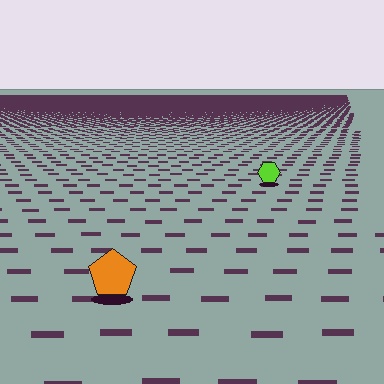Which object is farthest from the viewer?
The lime hexagon is farthest from the viewer. It appears smaller and the ground texture around it is denser.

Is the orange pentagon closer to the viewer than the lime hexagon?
Yes. The orange pentagon is closer — you can tell from the texture gradient: the ground texture is coarser near it.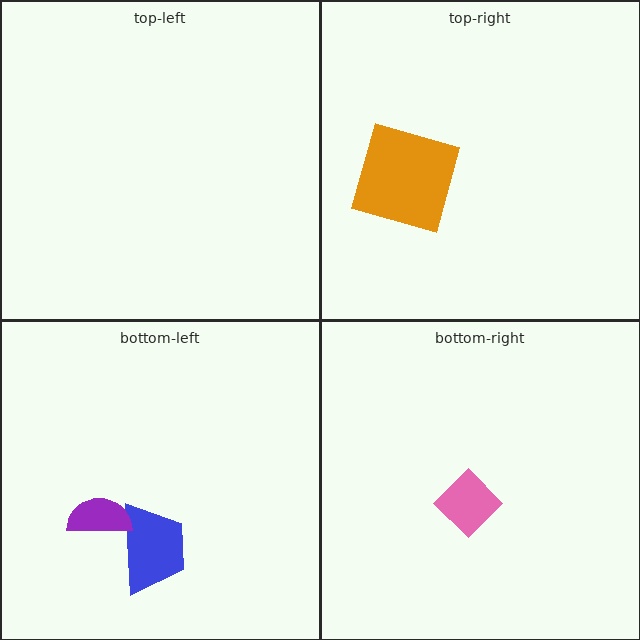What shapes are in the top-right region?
The orange square.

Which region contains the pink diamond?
The bottom-right region.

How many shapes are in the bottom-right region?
1.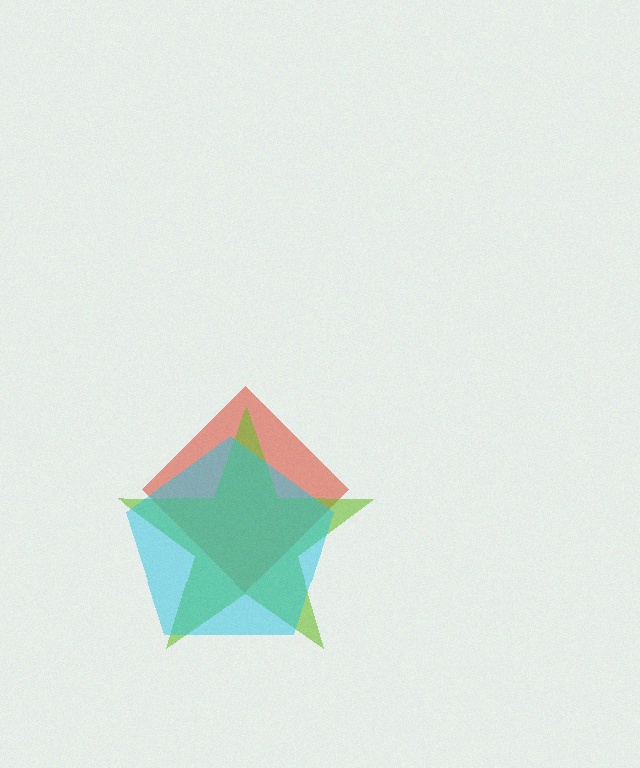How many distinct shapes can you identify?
There are 3 distinct shapes: a red diamond, a lime star, a cyan pentagon.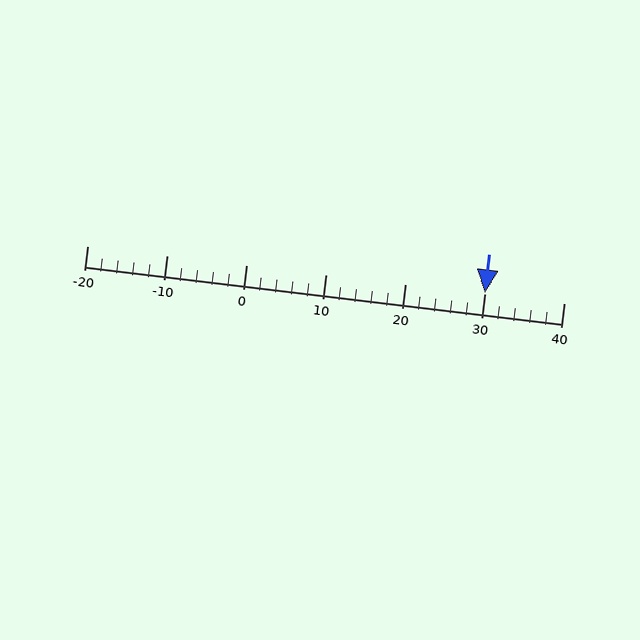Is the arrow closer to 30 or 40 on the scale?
The arrow is closer to 30.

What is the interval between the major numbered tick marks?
The major tick marks are spaced 10 units apart.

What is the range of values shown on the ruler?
The ruler shows values from -20 to 40.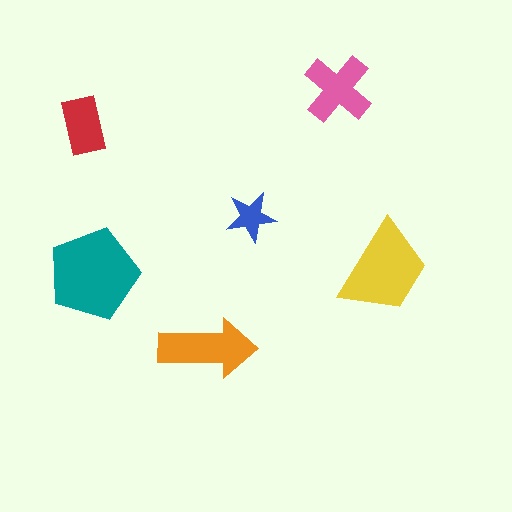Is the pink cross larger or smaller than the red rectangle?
Larger.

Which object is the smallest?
The blue star.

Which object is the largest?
The teal pentagon.